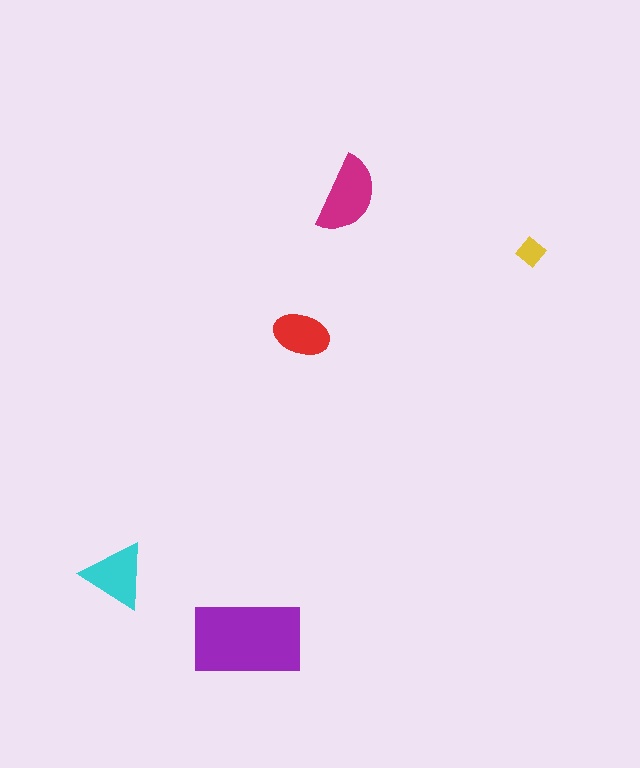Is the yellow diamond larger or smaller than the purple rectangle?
Smaller.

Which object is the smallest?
The yellow diamond.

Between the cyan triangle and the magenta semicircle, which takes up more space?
The magenta semicircle.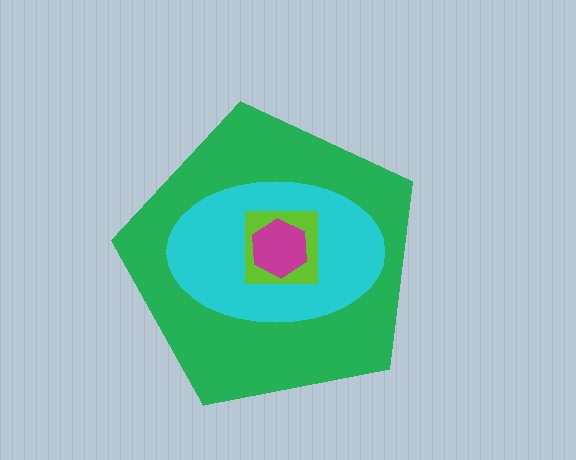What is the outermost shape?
The green pentagon.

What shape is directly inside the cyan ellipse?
The lime square.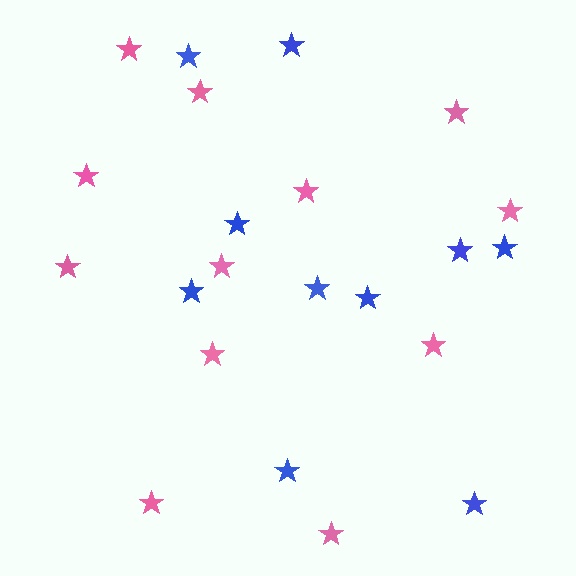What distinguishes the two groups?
There are 2 groups: one group of pink stars (12) and one group of blue stars (10).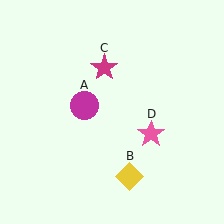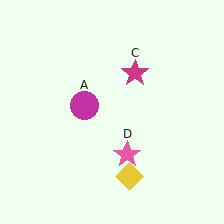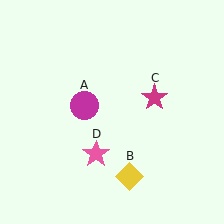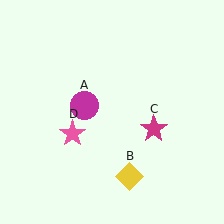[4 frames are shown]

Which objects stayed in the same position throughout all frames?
Magenta circle (object A) and yellow diamond (object B) remained stationary.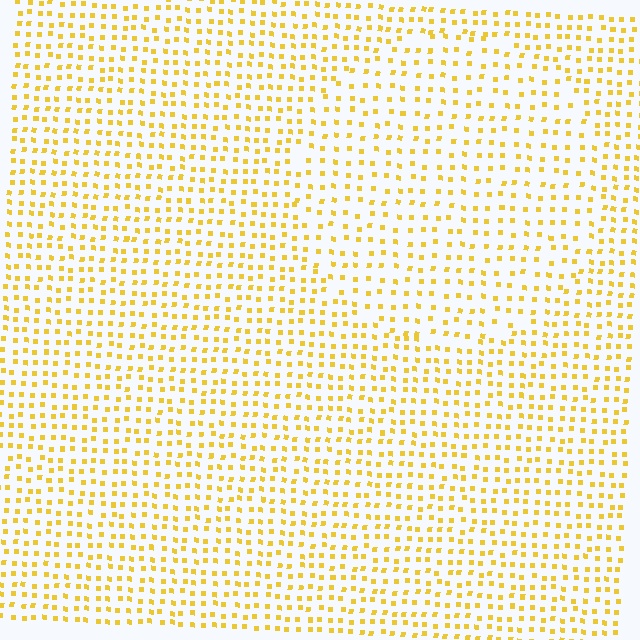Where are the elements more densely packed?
The elements are more densely packed outside the circle boundary.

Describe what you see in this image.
The image contains small yellow elements arranged at two different densities. A circle-shaped region is visible where the elements are less densely packed than the surrounding area.